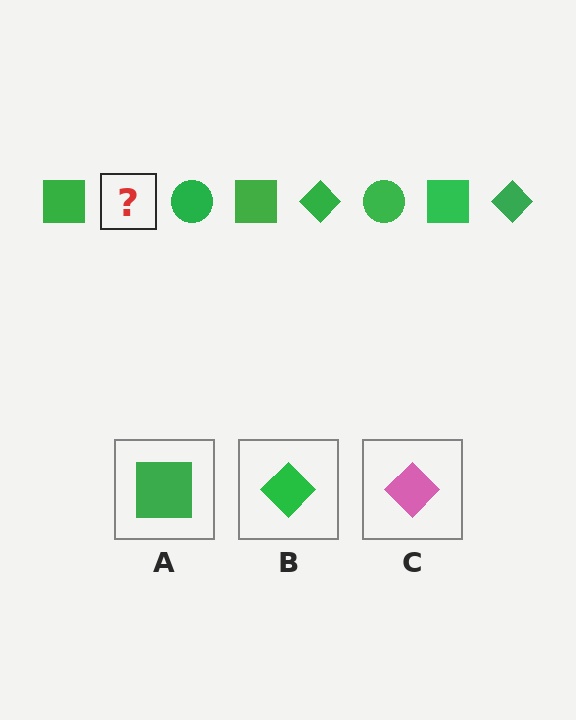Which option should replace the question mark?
Option B.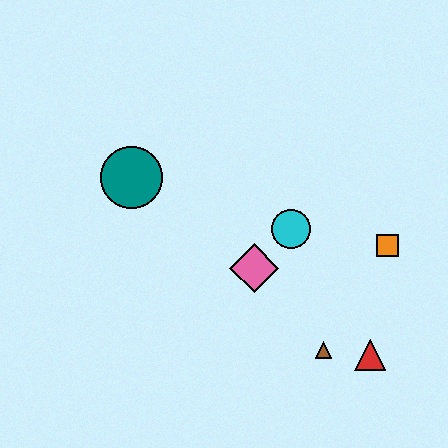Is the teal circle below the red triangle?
No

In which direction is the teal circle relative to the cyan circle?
The teal circle is to the left of the cyan circle.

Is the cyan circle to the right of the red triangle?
No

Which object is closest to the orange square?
The cyan circle is closest to the orange square.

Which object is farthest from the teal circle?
The red triangle is farthest from the teal circle.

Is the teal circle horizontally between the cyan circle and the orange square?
No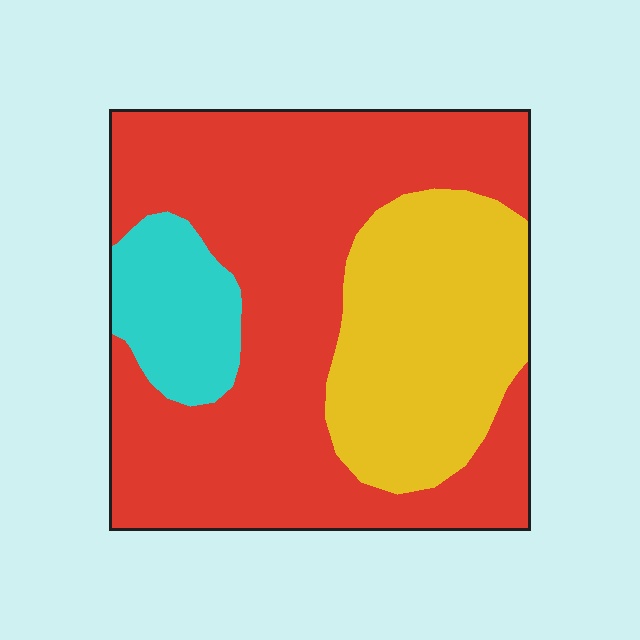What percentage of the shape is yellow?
Yellow covers 28% of the shape.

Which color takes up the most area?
Red, at roughly 60%.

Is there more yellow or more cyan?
Yellow.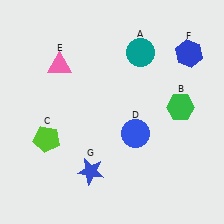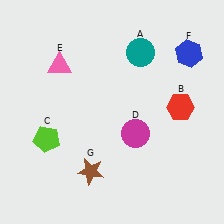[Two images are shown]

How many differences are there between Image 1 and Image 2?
There are 3 differences between the two images.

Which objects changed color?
B changed from green to red. D changed from blue to magenta. G changed from blue to brown.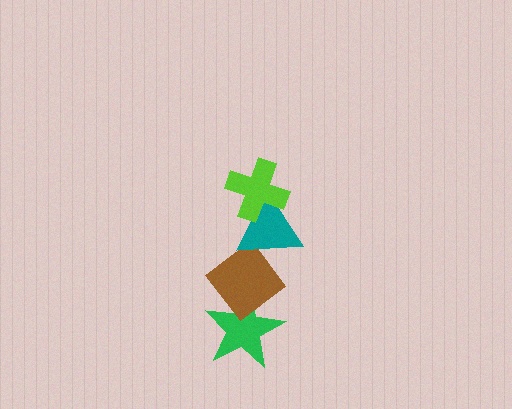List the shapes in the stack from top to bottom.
From top to bottom: the lime cross, the teal triangle, the brown diamond, the green star.